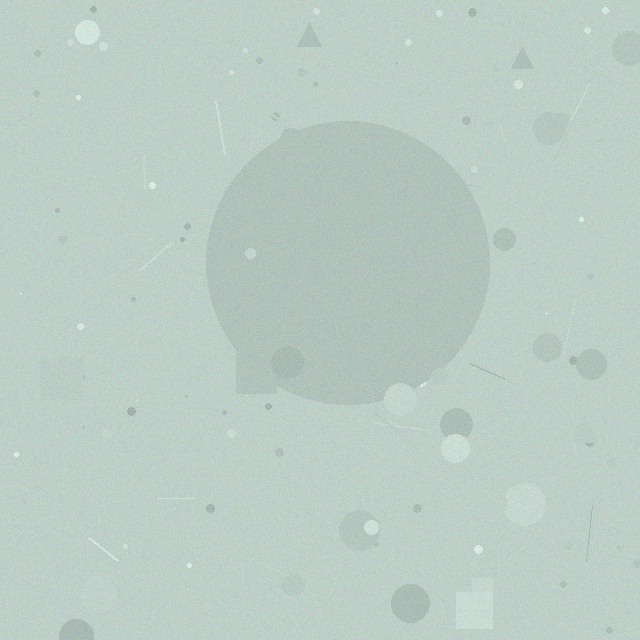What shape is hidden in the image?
A circle is hidden in the image.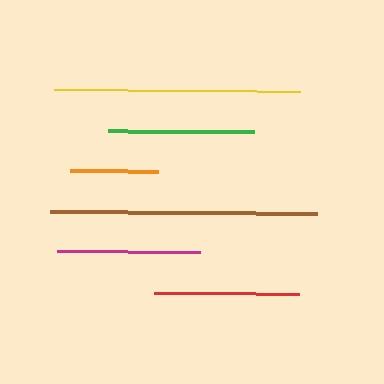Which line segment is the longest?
The brown line is the longest at approximately 266 pixels.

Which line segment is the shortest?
The orange line is the shortest at approximately 88 pixels.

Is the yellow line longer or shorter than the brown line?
The brown line is longer than the yellow line.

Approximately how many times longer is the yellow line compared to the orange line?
The yellow line is approximately 2.8 times the length of the orange line.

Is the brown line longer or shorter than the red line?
The brown line is longer than the red line.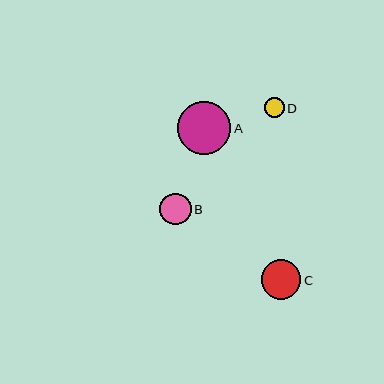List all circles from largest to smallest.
From largest to smallest: A, C, B, D.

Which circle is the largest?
Circle A is the largest with a size of approximately 53 pixels.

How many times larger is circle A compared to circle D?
Circle A is approximately 2.6 times the size of circle D.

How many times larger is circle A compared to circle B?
Circle A is approximately 1.7 times the size of circle B.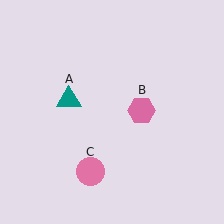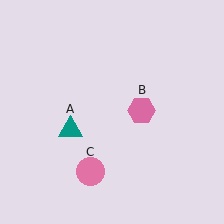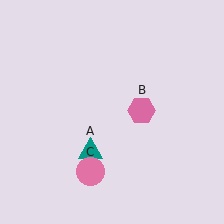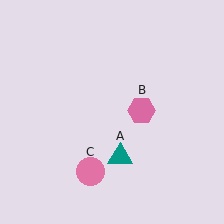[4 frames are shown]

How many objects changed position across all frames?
1 object changed position: teal triangle (object A).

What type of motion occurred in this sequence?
The teal triangle (object A) rotated counterclockwise around the center of the scene.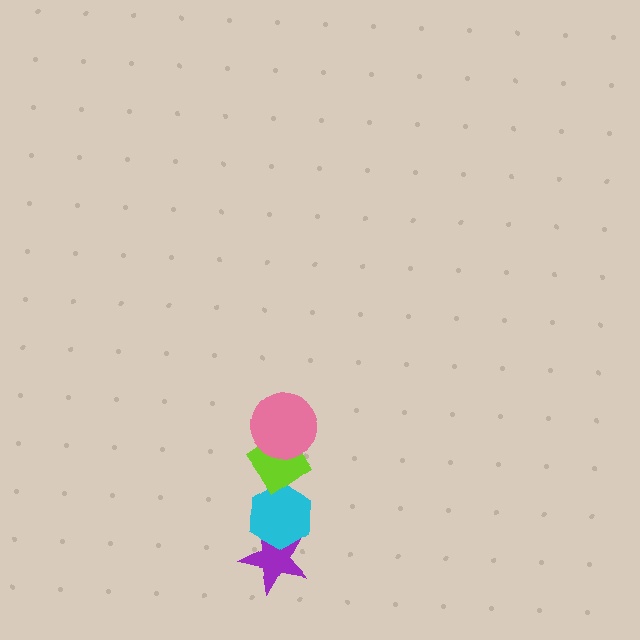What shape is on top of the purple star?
The cyan hexagon is on top of the purple star.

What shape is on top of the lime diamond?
The pink circle is on top of the lime diamond.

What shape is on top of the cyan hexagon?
The lime diamond is on top of the cyan hexagon.